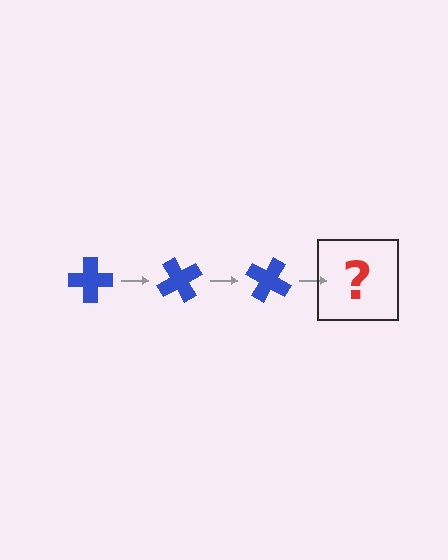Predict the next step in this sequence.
The next step is a blue cross rotated 180 degrees.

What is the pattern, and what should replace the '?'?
The pattern is that the cross rotates 60 degrees each step. The '?' should be a blue cross rotated 180 degrees.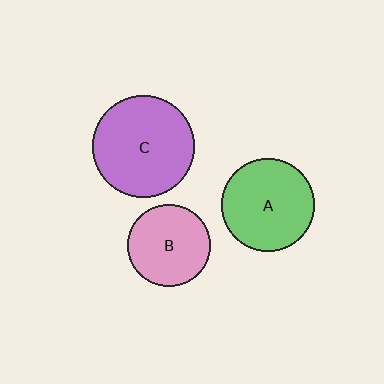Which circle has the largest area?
Circle C (purple).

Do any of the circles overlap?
No, none of the circles overlap.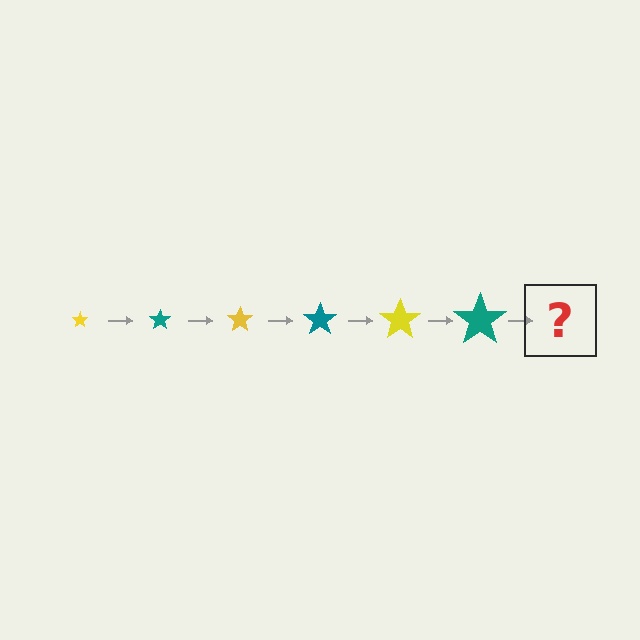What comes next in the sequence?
The next element should be a yellow star, larger than the previous one.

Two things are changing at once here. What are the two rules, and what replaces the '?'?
The two rules are that the star grows larger each step and the color cycles through yellow and teal. The '?' should be a yellow star, larger than the previous one.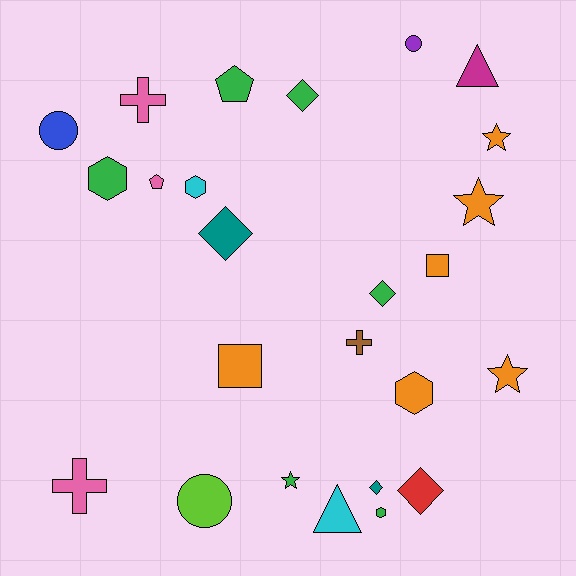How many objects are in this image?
There are 25 objects.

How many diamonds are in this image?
There are 5 diamonds.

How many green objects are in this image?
There are 6 green objects.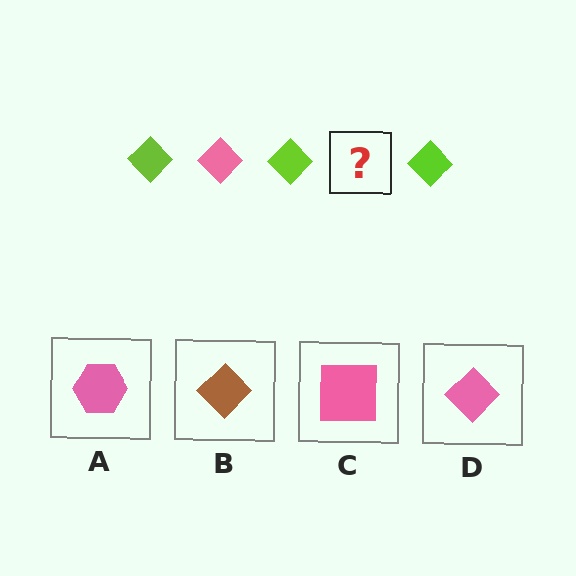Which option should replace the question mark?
Option D.